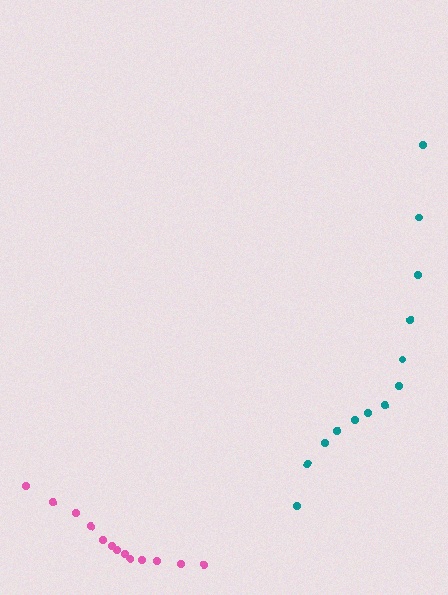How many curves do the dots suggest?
There are 2 distinct paths.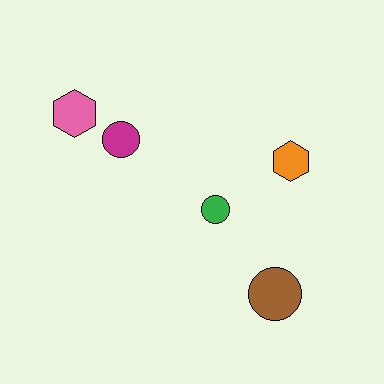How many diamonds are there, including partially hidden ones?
There are no diamonds.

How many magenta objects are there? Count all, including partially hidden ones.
There is 1 magenta object.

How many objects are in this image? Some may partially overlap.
There are 5 objects.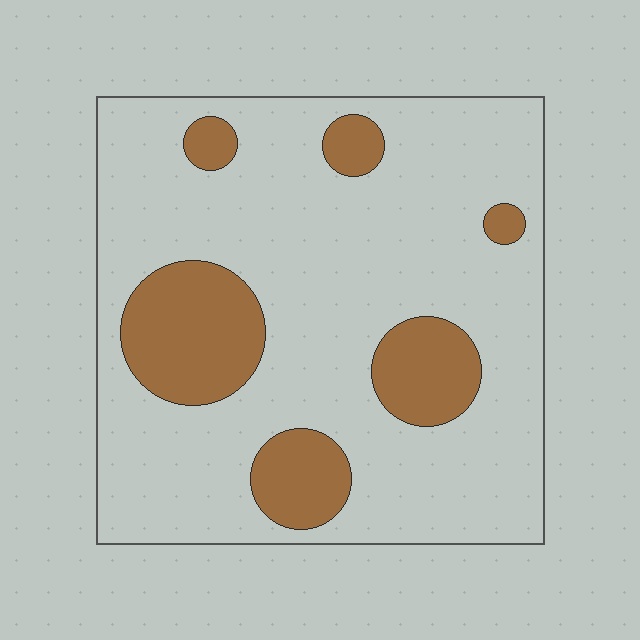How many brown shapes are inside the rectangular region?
6.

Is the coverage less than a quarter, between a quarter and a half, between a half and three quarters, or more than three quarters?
Less than a quarter.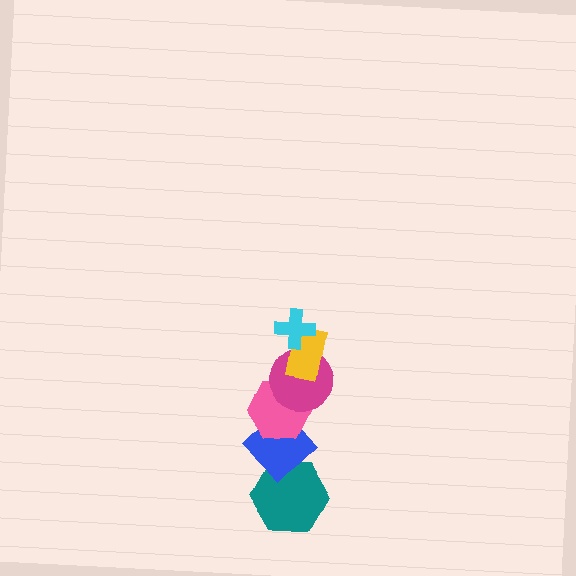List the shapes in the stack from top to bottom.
From top to bottom: the cyan cross, the yellow rectangle, the magenta circle, the pink hexagon, the blue diamond, the teal hexagon.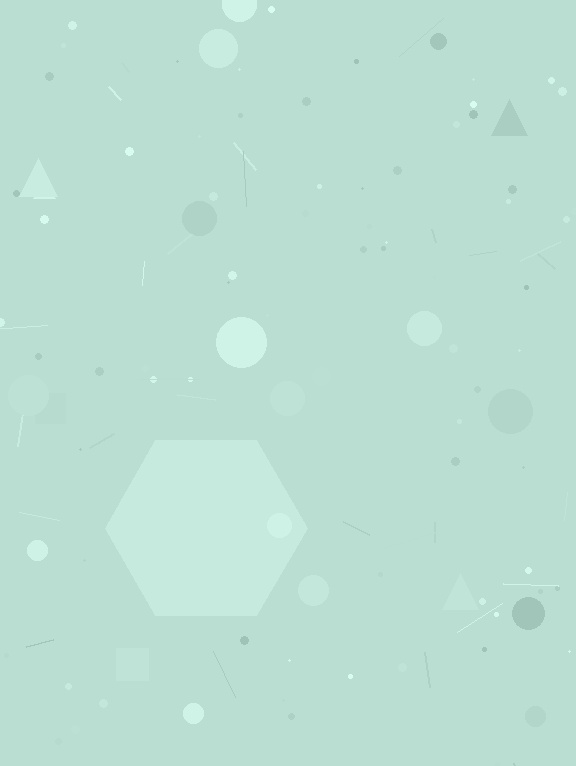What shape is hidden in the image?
A hexagon is hidden in the image.